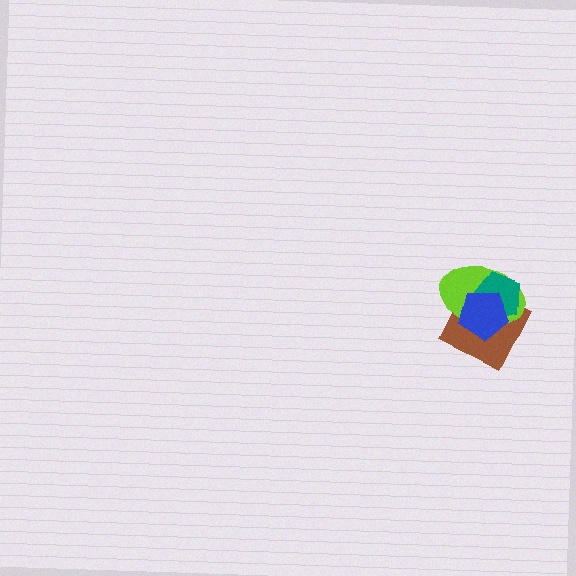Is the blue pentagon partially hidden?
No, no other shape covers it.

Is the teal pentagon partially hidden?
Yes, it is partially covered by another shape.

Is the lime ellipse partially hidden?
Yes, it is partially covered by another shape.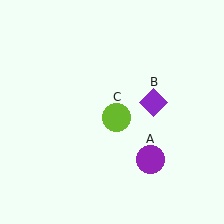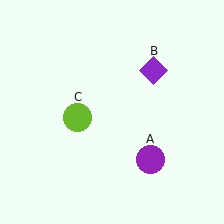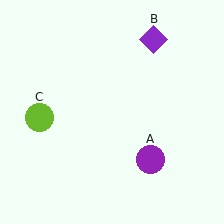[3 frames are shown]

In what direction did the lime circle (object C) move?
The lime circle (object C) moved left.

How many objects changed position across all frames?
2 objects changed position: purple diamond (object B), lime circle (object C).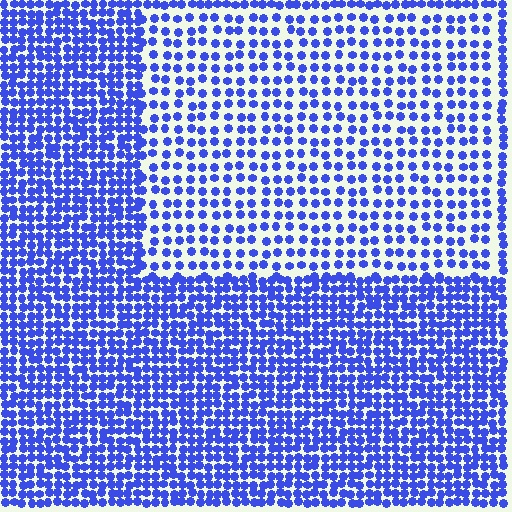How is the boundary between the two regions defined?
The boundary is defined by a change in element density (approximately 1.9x ratio). All elements are the same color, size, and shape.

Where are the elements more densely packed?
The elements are more densely packed outside the rectangle boundary.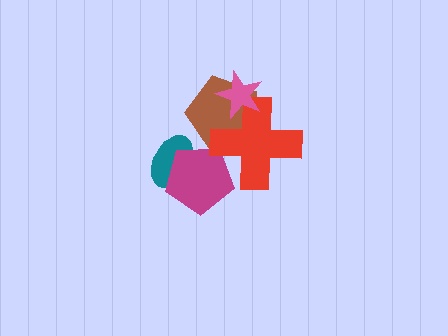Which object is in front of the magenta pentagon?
The red cross is in front of the magenta pentagon.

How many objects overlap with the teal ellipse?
1 object overlaps with the teal ellipse.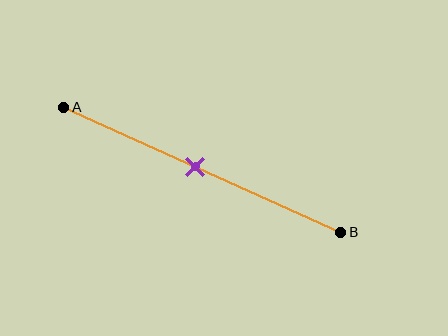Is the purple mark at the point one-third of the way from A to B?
No, the mark is at about 50% from A, not at the 33% one-third point.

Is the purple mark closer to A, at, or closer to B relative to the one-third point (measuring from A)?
The purple mark is closer to point B than the one-third point of segment AB.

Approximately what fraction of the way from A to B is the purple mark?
The purple mark is approximately 50% of the way from A to B.